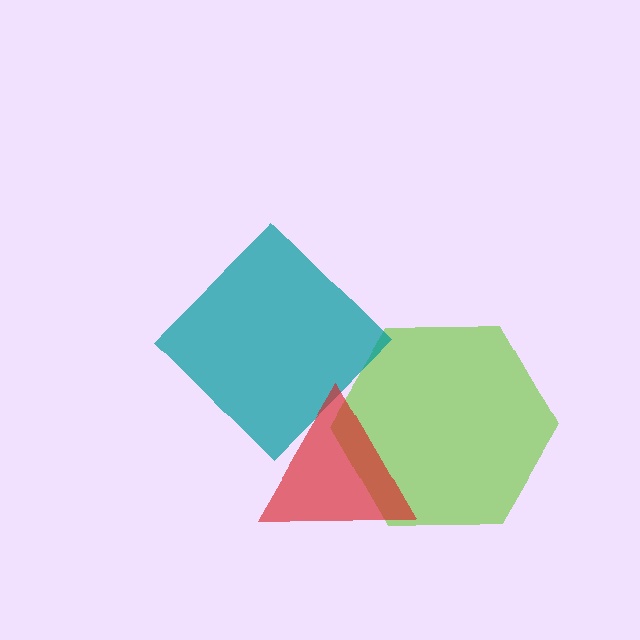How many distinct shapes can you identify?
There are 3 distinct shapes: a lime hexagon, a teal diamond, a red triangle.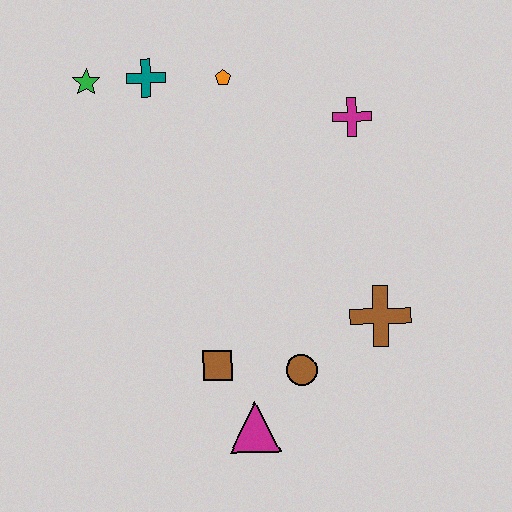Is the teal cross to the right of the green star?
Yes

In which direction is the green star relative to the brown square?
The green star is above the brown square.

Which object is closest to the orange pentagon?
The teal cross is closest to the orange pentagon.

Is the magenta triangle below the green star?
Yes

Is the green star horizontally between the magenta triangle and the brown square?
No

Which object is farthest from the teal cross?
The magenta triangle is farthest from the teal cross.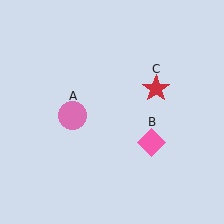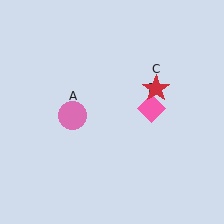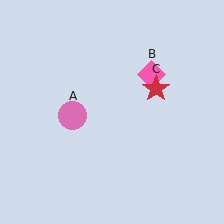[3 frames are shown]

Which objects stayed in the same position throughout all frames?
Pink circle (object A) and red star (object C) remained stationary.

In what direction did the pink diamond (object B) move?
The pink diamond (object B) moved up.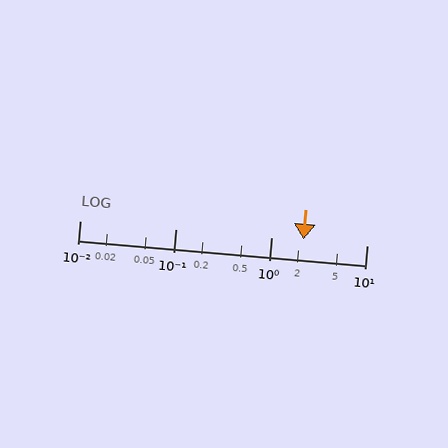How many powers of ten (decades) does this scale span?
The scale spans 3 decades, from 0.01 to 10.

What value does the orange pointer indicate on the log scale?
The pointer indicates approximately 2.2.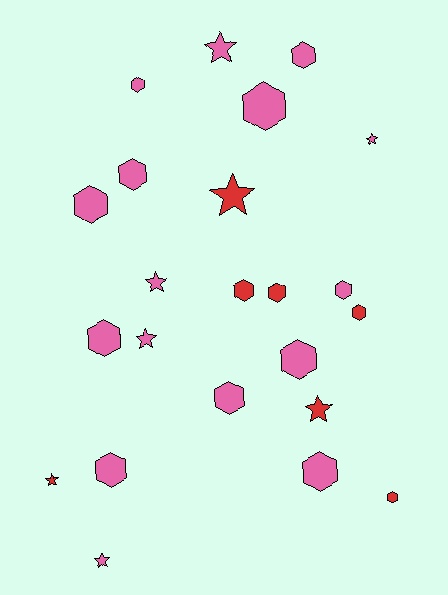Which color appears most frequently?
Pink, with 16 objects.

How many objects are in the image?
There are 23 objects.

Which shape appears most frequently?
Hexagon, with 15 objects.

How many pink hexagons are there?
There are 11 pink hexagons.